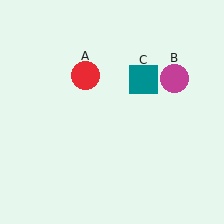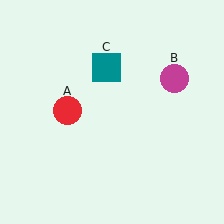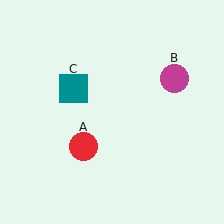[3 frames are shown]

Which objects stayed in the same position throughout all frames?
Magenta circle (object B) remained stationary.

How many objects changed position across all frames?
2 objects changed position: red circle (object A), teal square (object C).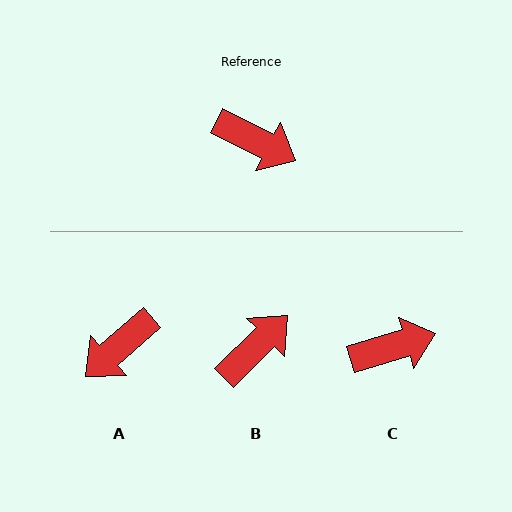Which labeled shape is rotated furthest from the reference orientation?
A, about 112 degrees away.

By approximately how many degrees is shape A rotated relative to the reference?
Approximately 112 degrees clockwise.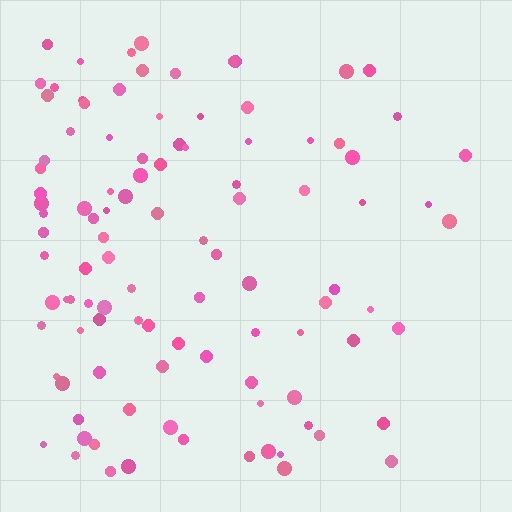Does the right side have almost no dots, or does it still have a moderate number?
Still a moderate number, just noticeably fewer than the left.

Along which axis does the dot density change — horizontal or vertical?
Horizontal.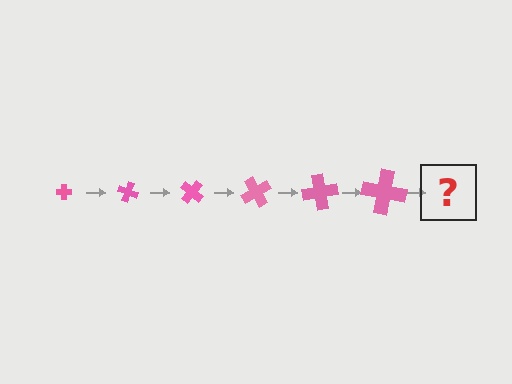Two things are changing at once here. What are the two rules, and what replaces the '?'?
The two rules are that the cross grows larger each step and it rotates 20 degrees each step. The '?' should be a cross, larger than the previous one and rotated 120 degrees from the start.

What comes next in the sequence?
The next element should be a cross, larger than the previous one and rotated 120 degrees from the start.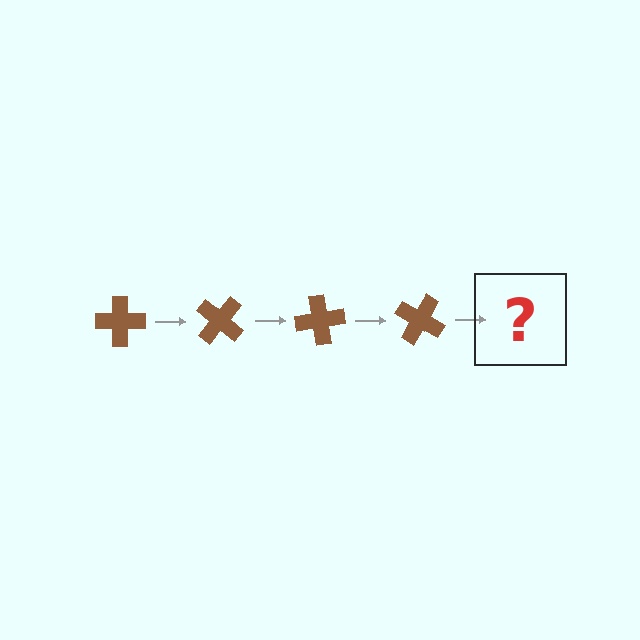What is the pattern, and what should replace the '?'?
The pattern is that the cross rotates 40 degrees each step. The '?' should be a brown cross rotated 160 degrees.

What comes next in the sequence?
The next element should be a brown cross rotated 160 degrees.